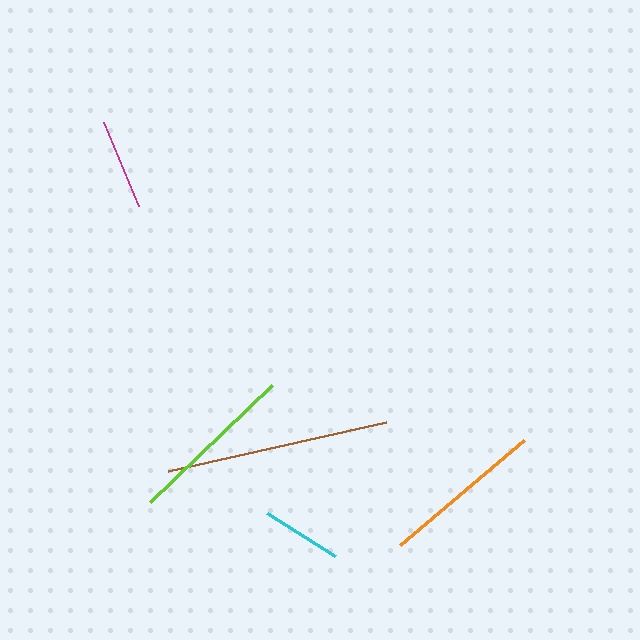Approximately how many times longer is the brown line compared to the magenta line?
The brown line is approximately 2.5 times the length of the magenta line.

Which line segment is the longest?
The brown line is the longest at approximately 223 pixels.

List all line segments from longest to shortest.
From longest to shortest: brown, lime, orange, magenta, cyan.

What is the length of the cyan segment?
The cyan segment is approximately 80 pixels long.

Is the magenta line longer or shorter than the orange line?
The orange line is longer than the magenta line.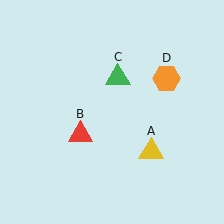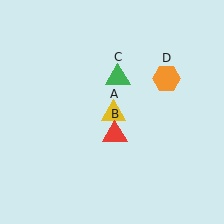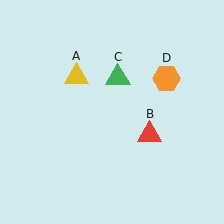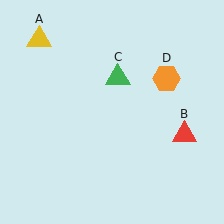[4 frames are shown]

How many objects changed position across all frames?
2 objects changed position: yellow triangle (object A), red triangle (object B).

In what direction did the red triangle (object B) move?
The red triangle (object B) moved right.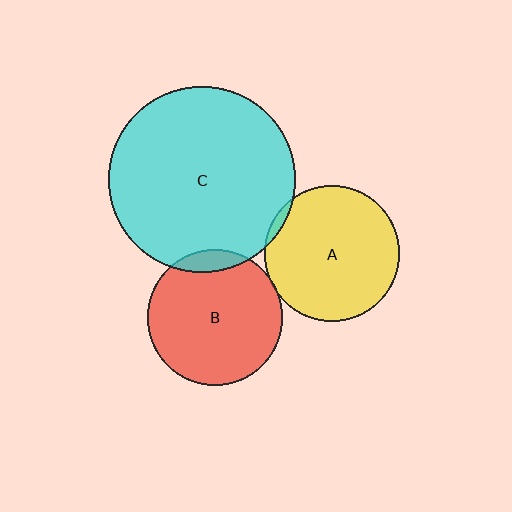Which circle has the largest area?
Circle C (cyan).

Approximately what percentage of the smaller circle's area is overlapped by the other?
Approximately 5%.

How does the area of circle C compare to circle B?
Approximately 1.9 times.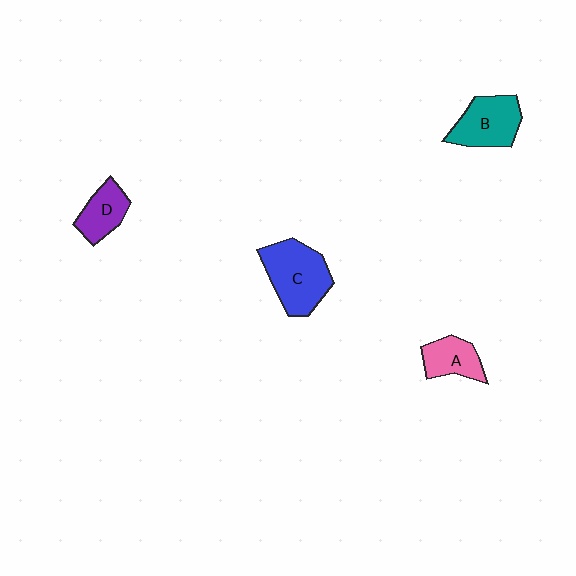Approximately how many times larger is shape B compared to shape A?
Approximately 1.4 times.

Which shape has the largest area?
Shape C (blue).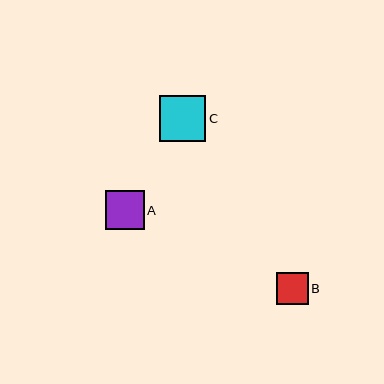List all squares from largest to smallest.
From largest to smallest: C, A, B.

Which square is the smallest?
Square B is the smallest with a size of approximately 32 pixels.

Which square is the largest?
Square C is the largest with a size of approximately 47 pixels.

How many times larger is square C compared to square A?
Square C is approximately 1.2 times the size of square A.